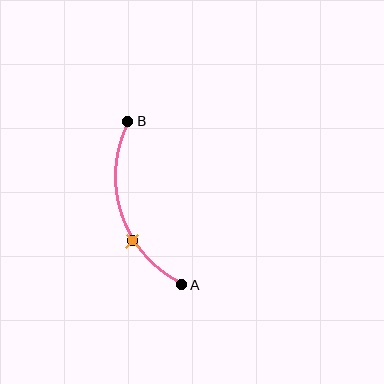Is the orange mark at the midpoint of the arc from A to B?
No. The orange mark lies on the arc but is closer to endpoint A. The arc midpoint would be at the point on the curve equidistant along the arc from both A and B.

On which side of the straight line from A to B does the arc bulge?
The arc bulges to the left of the straight line connecting A and B.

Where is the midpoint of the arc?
The arc midpoint is the point on the curve farthest from the straight line joining A and B. It sits to the left of that line.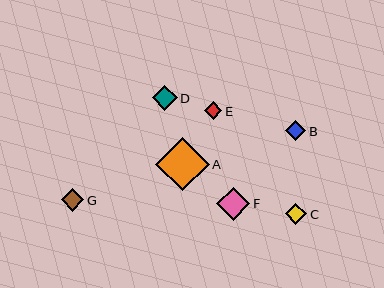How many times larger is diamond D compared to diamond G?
Diamond D is approximately 1.1 times the size of diamond G.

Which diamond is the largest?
Diamond A is the largest with a size of approximately 54 pixels.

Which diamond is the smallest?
Diamond E is the smallest with a size of approximately 18 pixels.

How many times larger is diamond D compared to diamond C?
Diamond D is approximately 1.2 times the size of diamond C.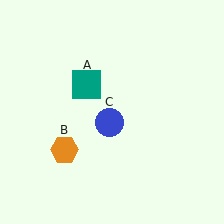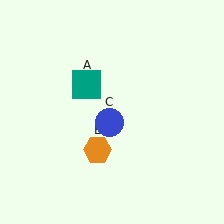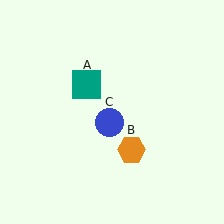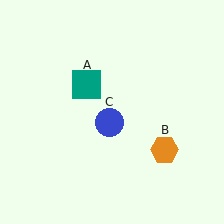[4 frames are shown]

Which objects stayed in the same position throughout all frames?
Teal square (object A) and blue circle (object C) remained stationary.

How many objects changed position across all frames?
1 object changed position: orange hexagon (object B).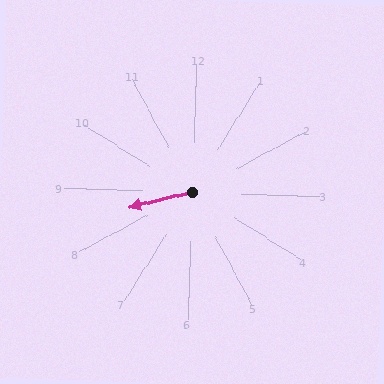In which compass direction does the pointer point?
West.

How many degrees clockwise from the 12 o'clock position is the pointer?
Approximately 254 degrees.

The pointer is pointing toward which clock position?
Roughly 8 o'clock.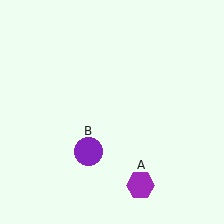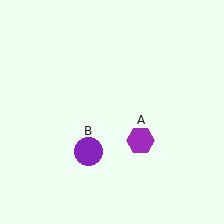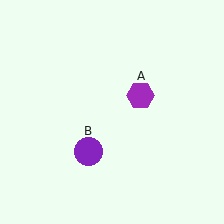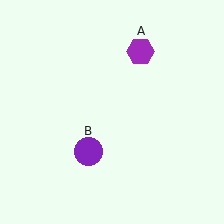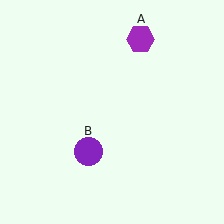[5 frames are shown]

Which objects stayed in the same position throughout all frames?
Purple circle (object B) remained stationary.